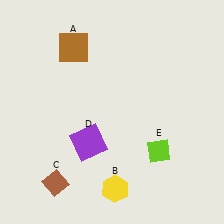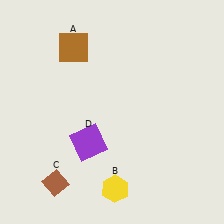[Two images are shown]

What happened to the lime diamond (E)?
The lime diamond (E) was removed in Image 2. It was in the bottom-right area of Image 1.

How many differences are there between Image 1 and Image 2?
There is 1 difference between the two images.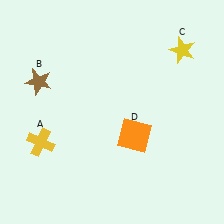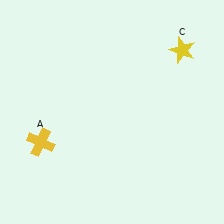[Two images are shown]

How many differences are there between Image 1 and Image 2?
There are 2 differences between the two images.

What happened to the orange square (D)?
The orange square (D) was removed in Image 2. It was in the bottom-right area of Image 1.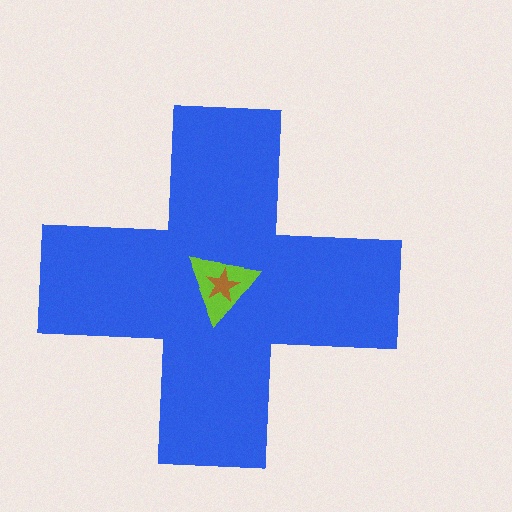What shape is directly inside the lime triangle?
The brown star.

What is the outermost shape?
The blue cross.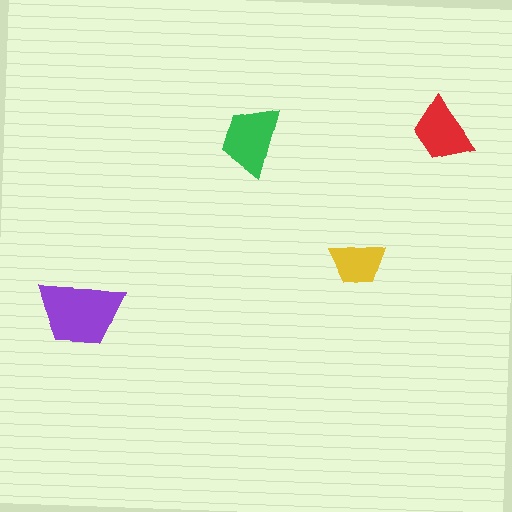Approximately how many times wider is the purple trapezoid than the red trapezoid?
About 1.5 times wider.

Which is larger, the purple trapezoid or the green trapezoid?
The purple one.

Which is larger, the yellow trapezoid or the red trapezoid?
The red one.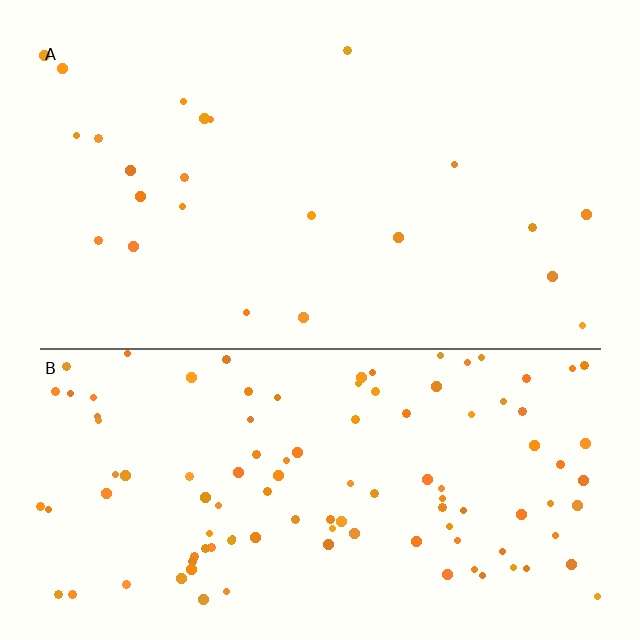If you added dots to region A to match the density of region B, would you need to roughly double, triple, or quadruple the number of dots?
Approximately quadruple.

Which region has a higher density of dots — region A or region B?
B (the bottom).